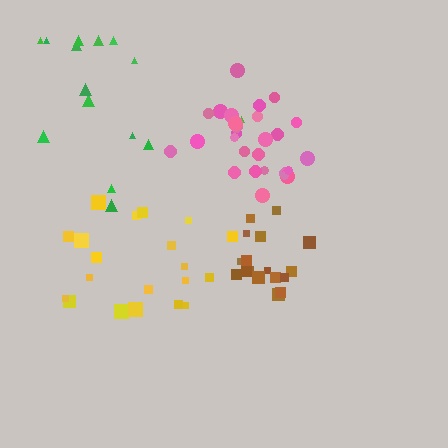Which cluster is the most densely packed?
Brown.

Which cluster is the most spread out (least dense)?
Green.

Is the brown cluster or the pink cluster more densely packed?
Brown.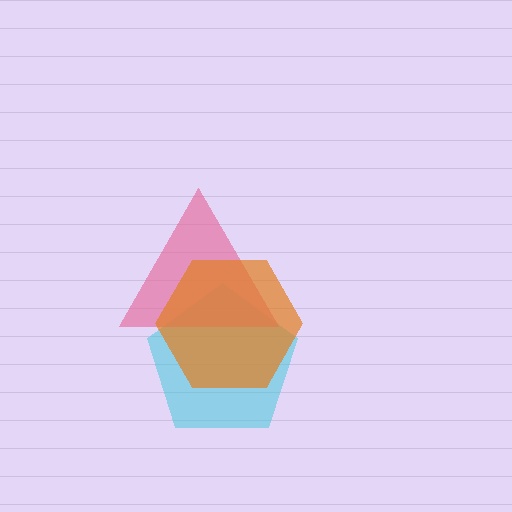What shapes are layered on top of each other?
The layered shapes are: a cyan pentagon, a pink triangle, an orange hexagon.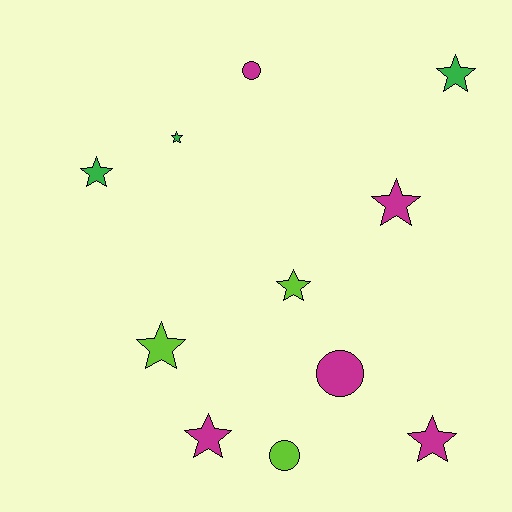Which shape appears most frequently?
Star, with 8 objects.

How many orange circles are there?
There are no orange circles.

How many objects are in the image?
There are 11 objects.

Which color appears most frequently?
Magenta, with 5 objects.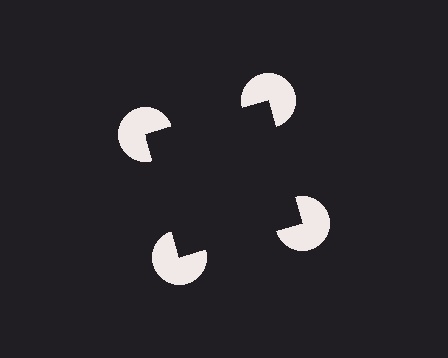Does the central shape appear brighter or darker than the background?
It typically appears slightly darker than the background, even though no actual brightness change is drawn.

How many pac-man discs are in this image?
There are 4 — one at each vertex of the illusory square.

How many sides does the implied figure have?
4 sides.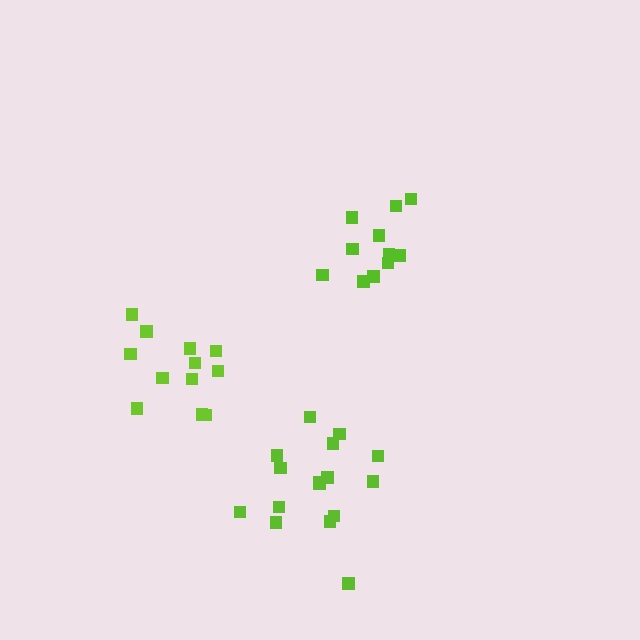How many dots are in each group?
Group 1: 11 dots, Group 2: 12 dots, Group 3: 16 dots (39 total).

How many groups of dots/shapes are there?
There are 3 groups.